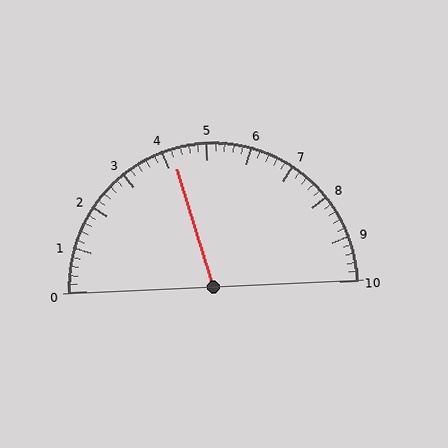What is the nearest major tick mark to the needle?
The nearest major tick mark is 4.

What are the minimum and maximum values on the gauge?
The gauge ranges from 0 to 10.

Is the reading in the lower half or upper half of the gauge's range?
The reading is in the lower half of the range (0 to 10).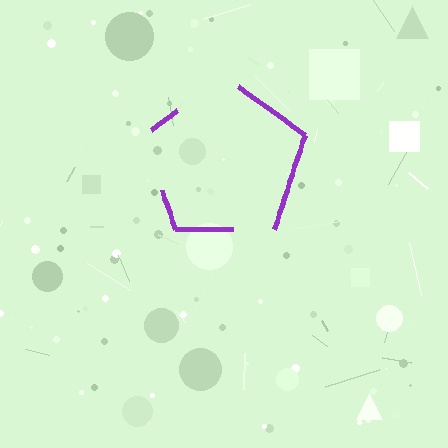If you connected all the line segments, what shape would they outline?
They would outline a pentagon.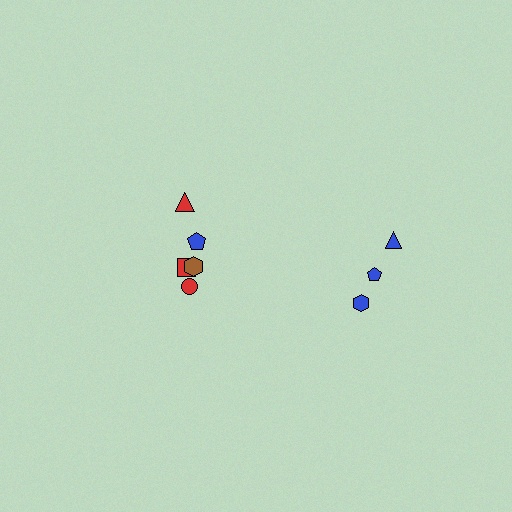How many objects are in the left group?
There are 5 objects.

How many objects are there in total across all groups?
There are 8 objects.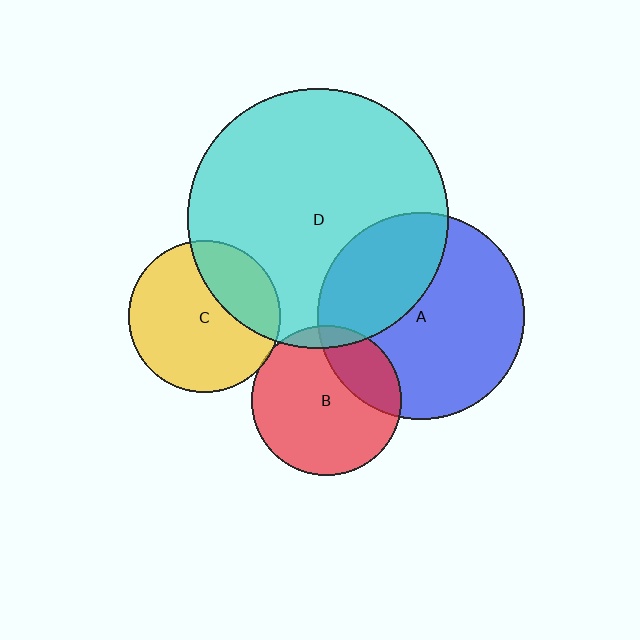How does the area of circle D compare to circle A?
Approximately 1.6 times.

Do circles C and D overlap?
Yes.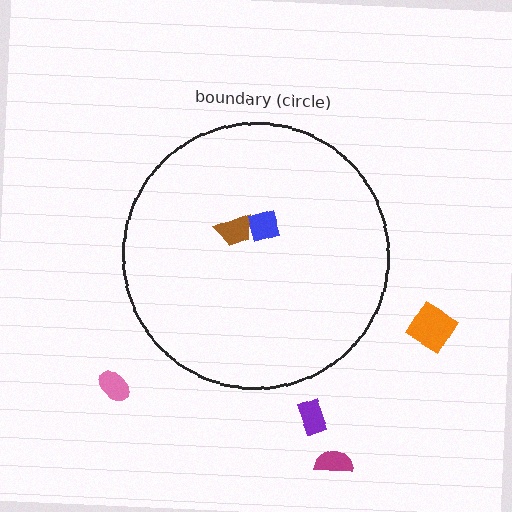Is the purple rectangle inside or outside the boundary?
Outside.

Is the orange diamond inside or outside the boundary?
Outside.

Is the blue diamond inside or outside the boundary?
Inside.